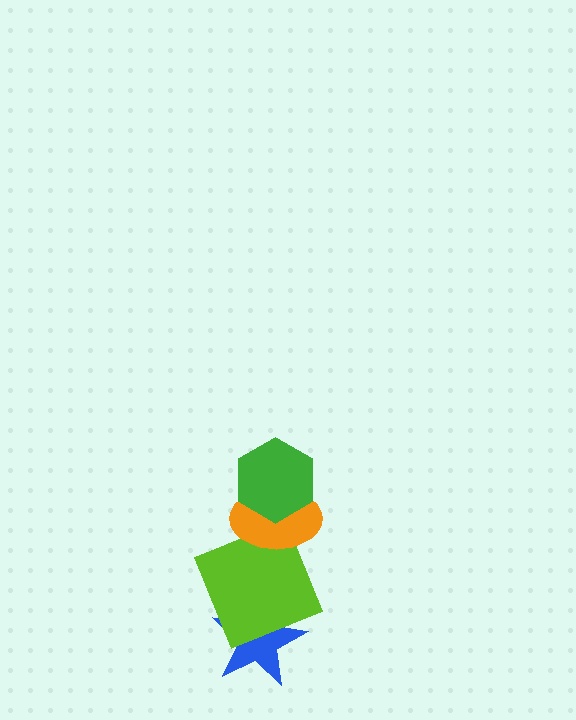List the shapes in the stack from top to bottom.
From top to bottom: the green hexagon, the orange ellipse, the lime square, the blue star.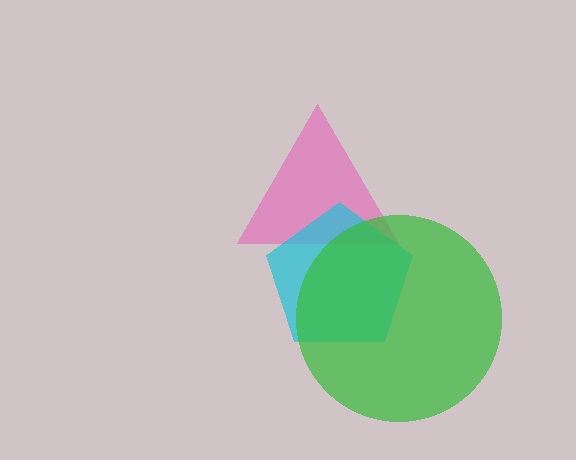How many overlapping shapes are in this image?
There are 3 overlapping shapes in the image.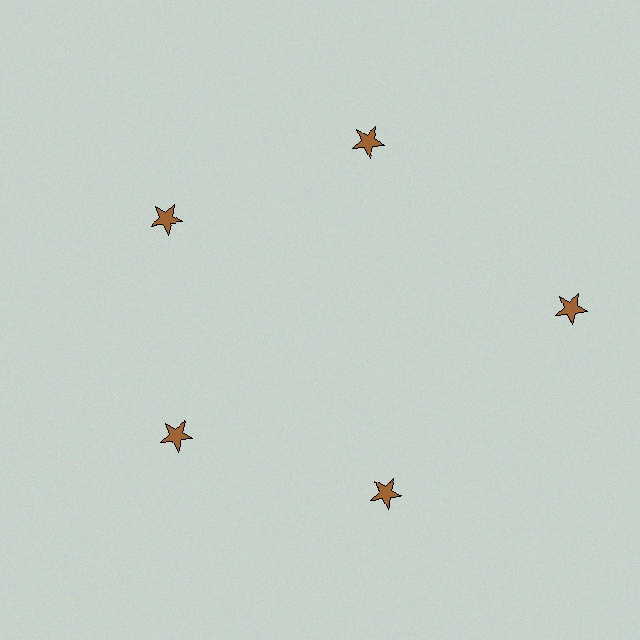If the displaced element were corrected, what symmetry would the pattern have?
It would have 5-fold rotational symmetry — the pattern would map onto itself every 72 degrees.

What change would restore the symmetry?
The symmetry would be restored by moving it inward, back onto the ring so that all 5 stars sit at equal angles and equal distance from the center.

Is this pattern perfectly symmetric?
No. The 5 brown stars are arranged in a ring, but one element near the 3 o'clock position is pushed outward from the center, breaking the 5-fold rotational symmetry.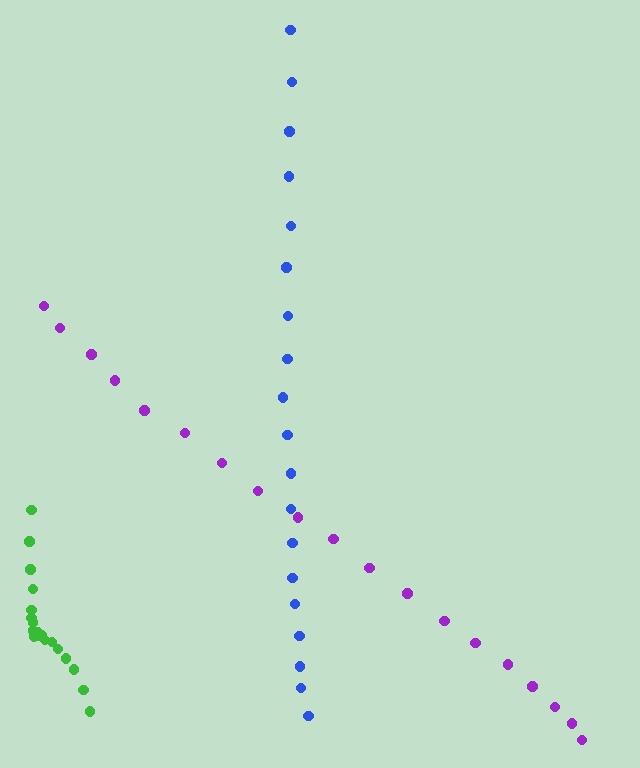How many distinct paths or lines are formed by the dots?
There are 3 distinct paths.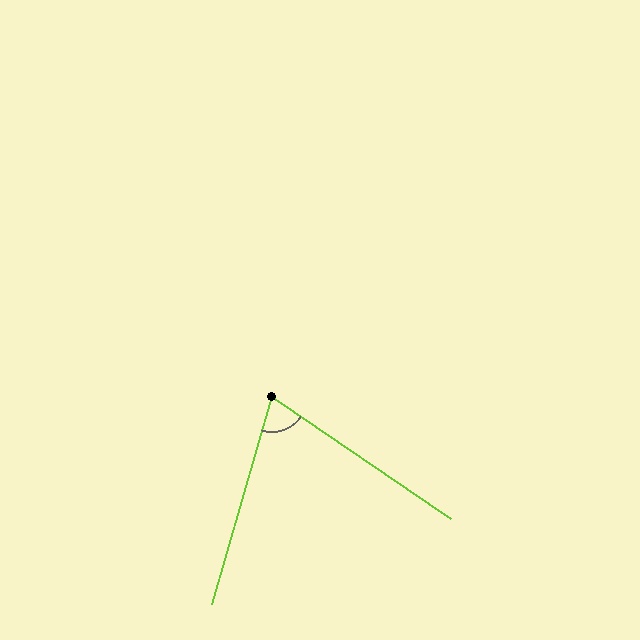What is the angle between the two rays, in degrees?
Approximately 72 degrees.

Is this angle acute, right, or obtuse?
It is acute.